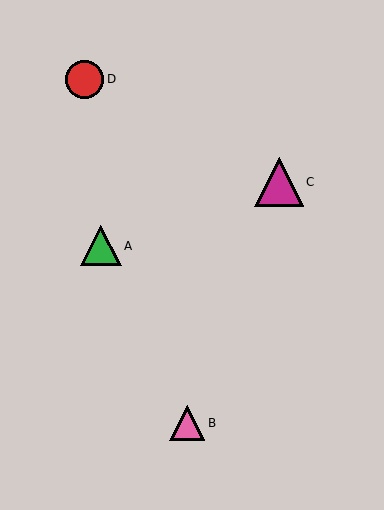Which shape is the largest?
The magenta triangle (labeled C) is the largest.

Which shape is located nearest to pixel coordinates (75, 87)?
The red circle (labeled D) at (85, 79) is nearest to that location.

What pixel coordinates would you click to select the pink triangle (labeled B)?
Click at (187, 423) to select the pink triangle B.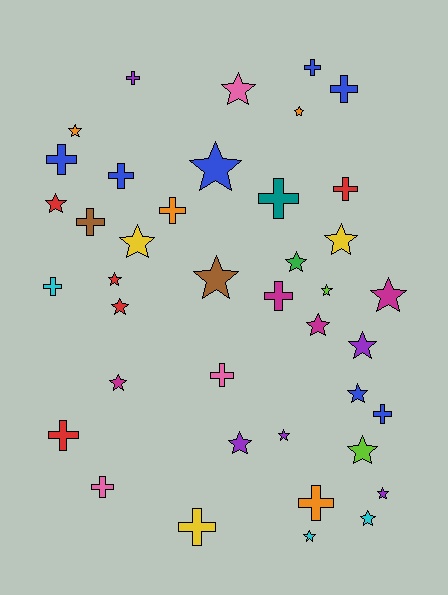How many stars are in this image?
There are 23 stars.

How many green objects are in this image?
There is 1 green object.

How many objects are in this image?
There are 40 objects.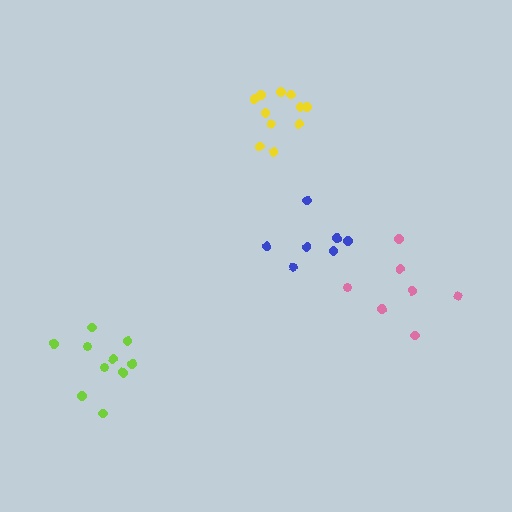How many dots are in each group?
Group 1: 10 dots, Group 2: 11 dots, Group 3: 7 dots, Group 4: 7 dots (35 total).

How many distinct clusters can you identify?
There are 4 distinct clusters.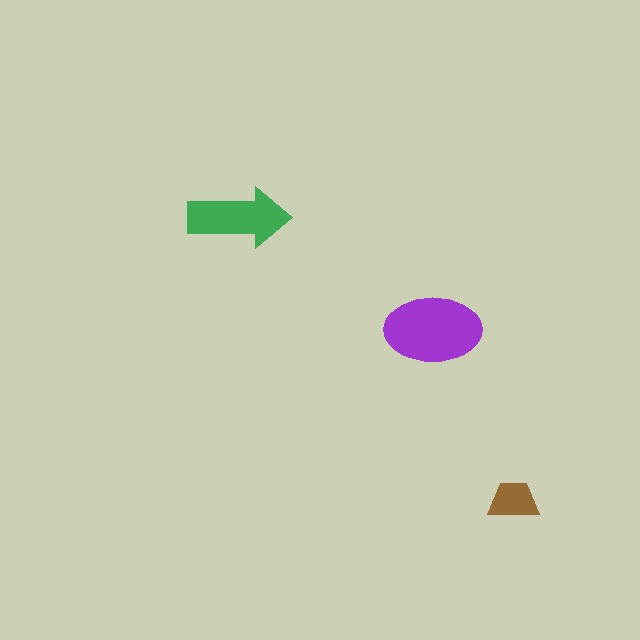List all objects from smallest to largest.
The brown trapezoid, the green arrow, the purple ellipse.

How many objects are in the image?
There are 3 objects in the image.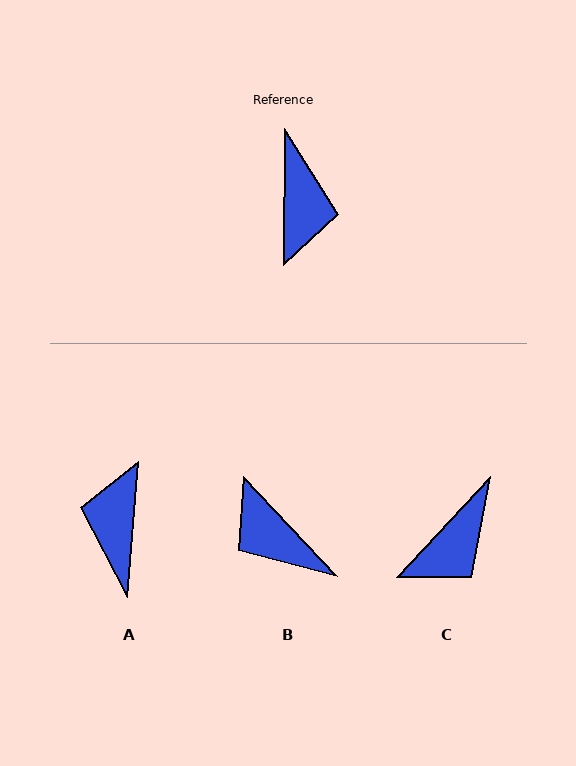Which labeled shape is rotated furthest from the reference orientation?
A, about 176 degrees away.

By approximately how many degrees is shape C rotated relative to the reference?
Approximately 43 degrees clockwise.